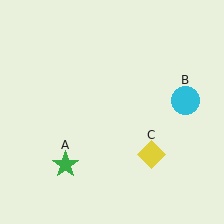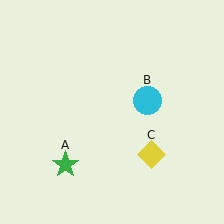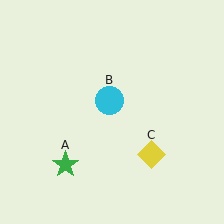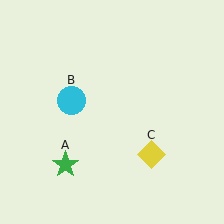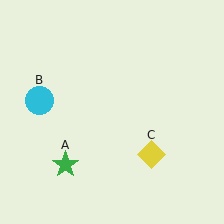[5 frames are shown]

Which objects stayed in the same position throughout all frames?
Green star (object A) and yellow diamond (object C) remained stationary.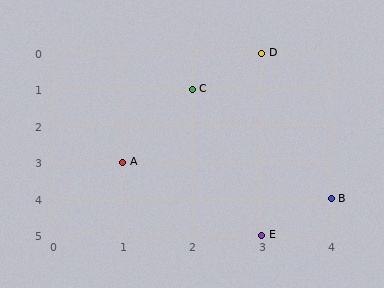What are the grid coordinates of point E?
Point E is at grid coordinates (3, 5).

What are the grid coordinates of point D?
Point D is at grid coordinates (3, 0).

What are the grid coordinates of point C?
Point C is at grid coordinates (2, 1).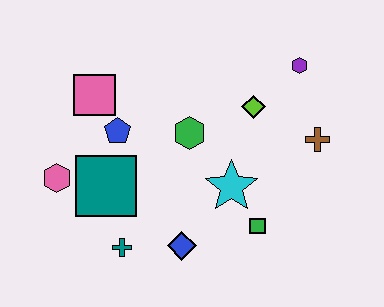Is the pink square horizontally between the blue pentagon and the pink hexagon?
Yes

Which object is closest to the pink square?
The blue pentagon is closest to the pink square.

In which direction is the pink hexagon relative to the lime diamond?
The pink hexagon is to the left of the lime diamond.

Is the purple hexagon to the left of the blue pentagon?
No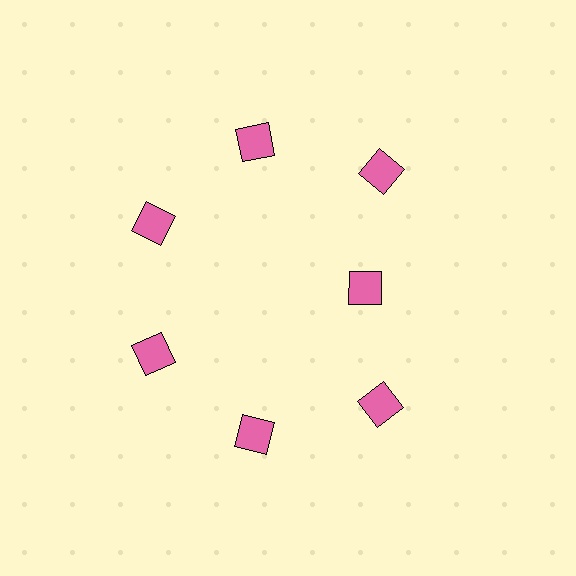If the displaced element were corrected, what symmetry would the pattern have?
It would have 7-fold rotational symmetry — the pattern would map onto itself every 51 degrees.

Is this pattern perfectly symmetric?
No. The 7 pink diamonds are arranged in a ring, but one element near the 3 o'clock position is pulled inward toward the center, breaking the 7-fold rotational symmetry.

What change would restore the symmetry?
The symmetry would be restored by moving it outward, back onto the ring so that all 7 diamonds sit at equal angles and equal distance from the center.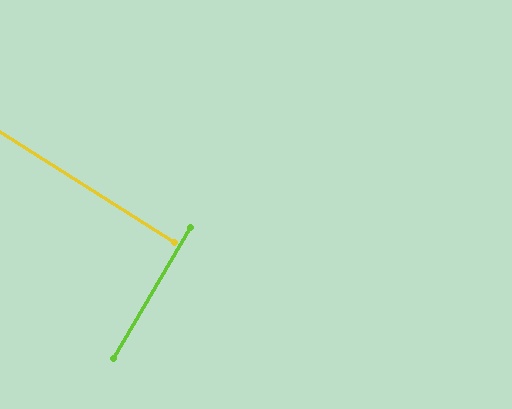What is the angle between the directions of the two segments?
Approximately 88 degrees.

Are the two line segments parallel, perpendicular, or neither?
Perpendicular — they meet at approximately 88°.